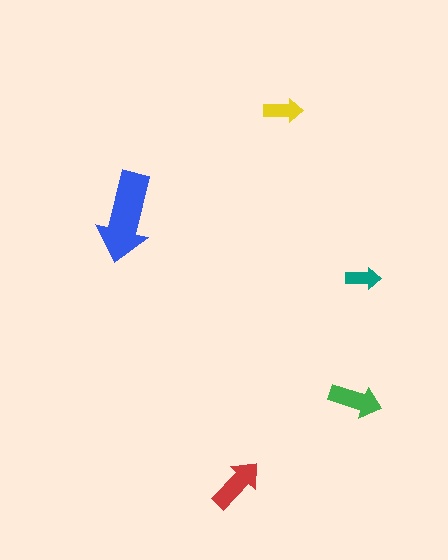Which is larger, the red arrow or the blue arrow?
The blue one.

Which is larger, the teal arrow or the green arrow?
The green one.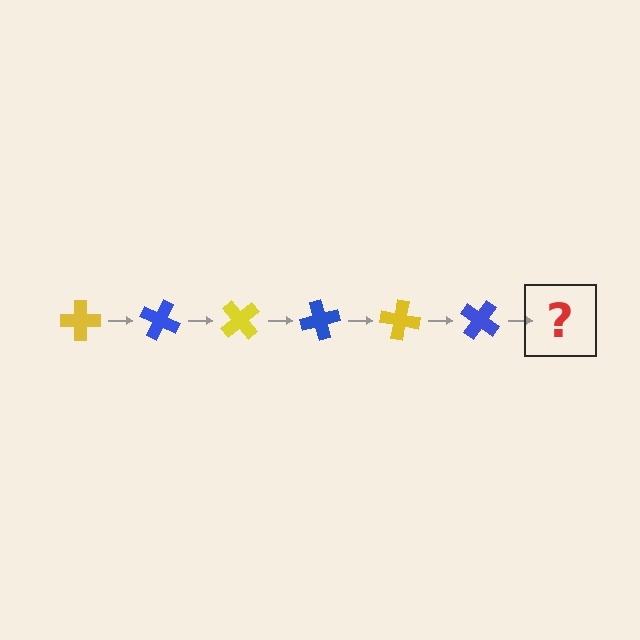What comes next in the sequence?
The next element should be a yellow cross, rotated 150 degrees from the start.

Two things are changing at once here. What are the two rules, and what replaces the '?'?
The two rules are that it rotates 25 degrees each step and the color cycles through yellow and blue. The '?' should be a yellow cross, rotated 150 degrees from the start.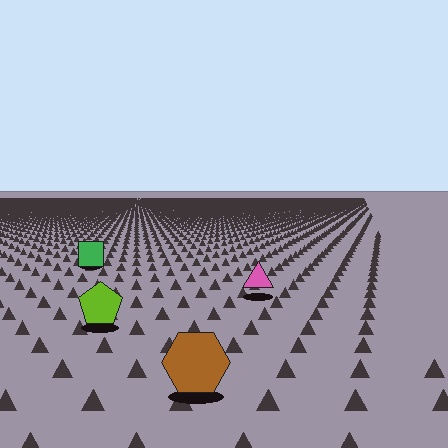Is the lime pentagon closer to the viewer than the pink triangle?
Yes. The lime pentagon is closer — you can tell from the texture gradient: the ground texture is coarser near it.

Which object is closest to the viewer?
The brown hexagon is closest. The texture marks near it are larger and more spread out.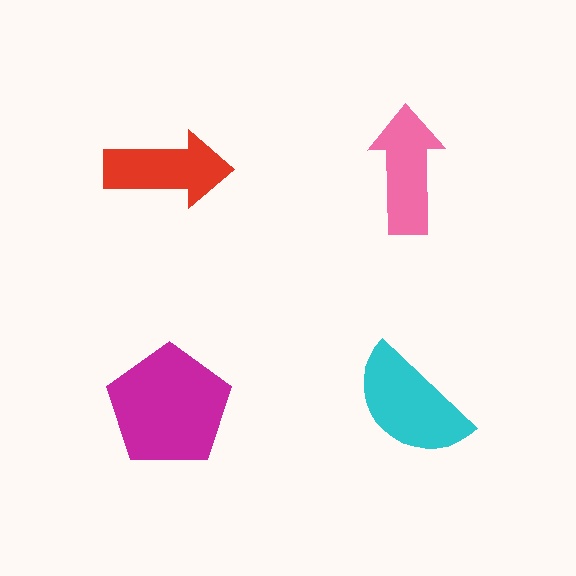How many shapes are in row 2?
2 shapes.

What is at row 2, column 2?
A cyan semicircle.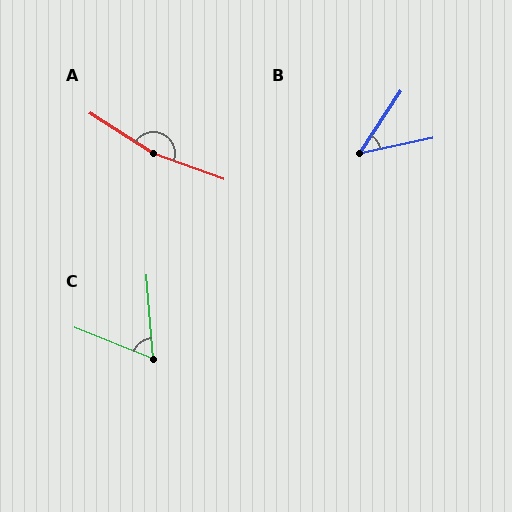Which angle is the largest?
A, at approximately 167 degrees.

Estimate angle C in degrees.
Approximately 64 degrees.